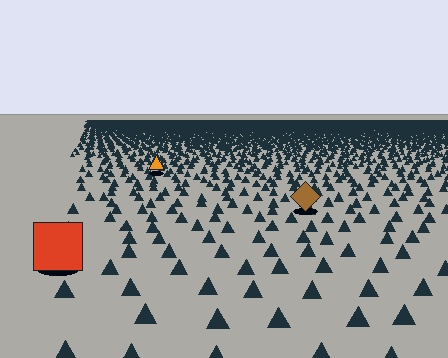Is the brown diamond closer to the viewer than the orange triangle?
Yes. The brown diamond is closer — you can tell from the texture gradient: the ground texture is coarser near it.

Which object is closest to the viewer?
The red square is closest. The texture marks near it are larger and more spread out.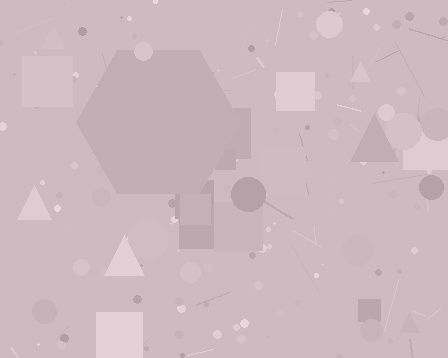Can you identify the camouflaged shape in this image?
The camouflaged shape is a hexagon.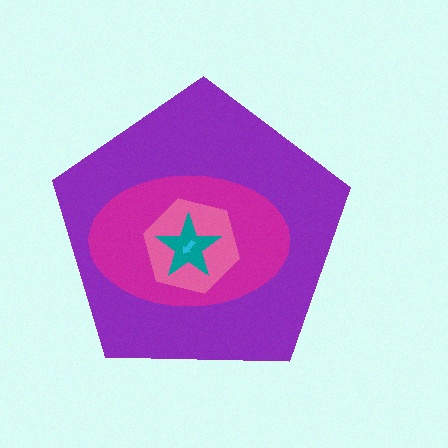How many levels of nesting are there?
5.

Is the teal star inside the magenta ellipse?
Yes.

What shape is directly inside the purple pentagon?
The magenta ellipse.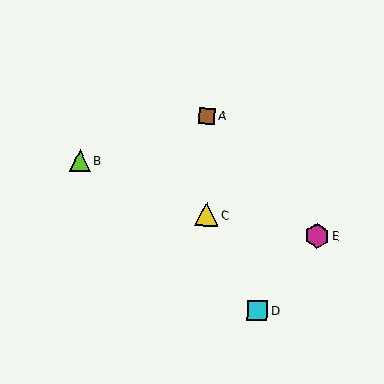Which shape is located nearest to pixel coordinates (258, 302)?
The cyan square (labeled D) at (258, 310) is nearest to that location.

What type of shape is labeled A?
Shape A is a brown square.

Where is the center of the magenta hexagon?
The center of the magenta hexagon is at (317, 236).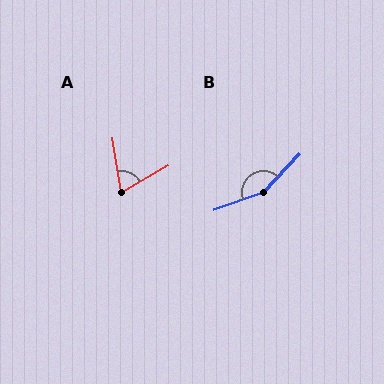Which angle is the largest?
B, at approximately 153 degrees.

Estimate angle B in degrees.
Approximately 153 degrees.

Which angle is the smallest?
A, at approximately 68 degrees.